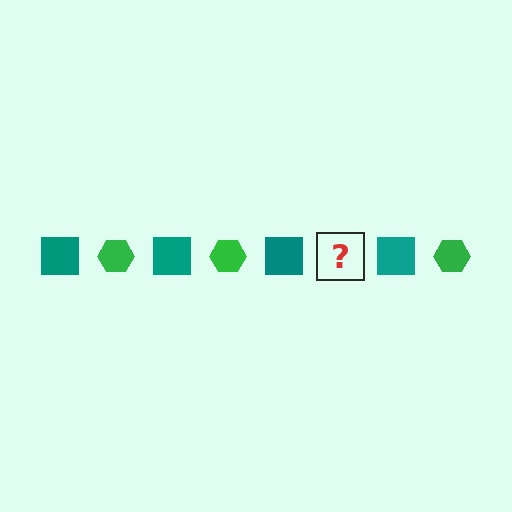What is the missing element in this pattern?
The missing element is a green hexagon.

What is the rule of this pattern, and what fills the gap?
The rule is that the pattern alternates between teal square and green hexagon. The gap should be filled with a green hexagon.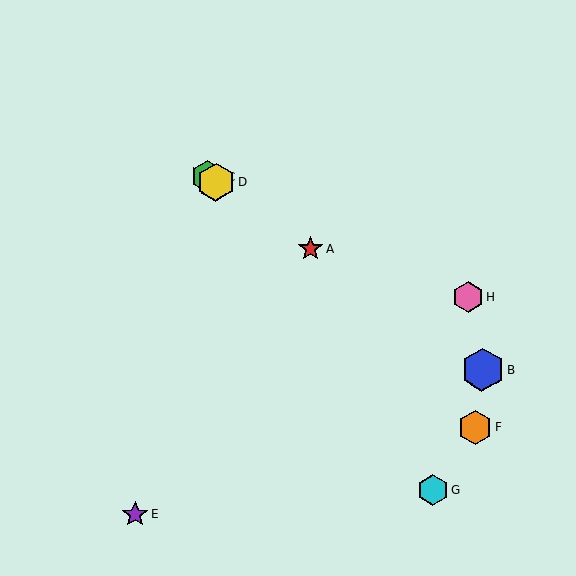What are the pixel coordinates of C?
Object C is at (207, 176).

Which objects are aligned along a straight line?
Objects A, B, C, D are aligned along a straight line.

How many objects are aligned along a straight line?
4 objects (A, B, C, D) are aligned along a straight line.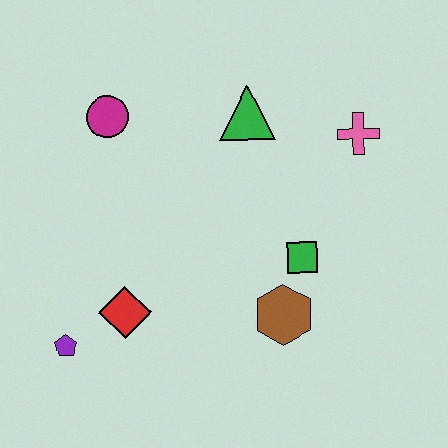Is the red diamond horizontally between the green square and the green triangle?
No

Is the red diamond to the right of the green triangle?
No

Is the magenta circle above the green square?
Yes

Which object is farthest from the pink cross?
The purple pentagon is farthest from the pink cross.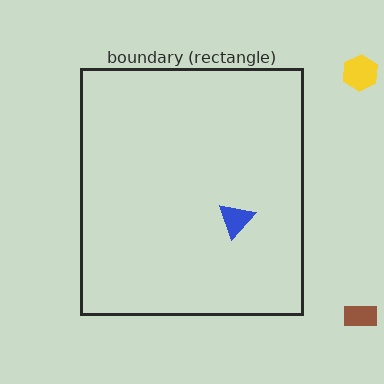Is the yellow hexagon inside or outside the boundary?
Outside.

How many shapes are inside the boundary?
1 inside, 2 outside.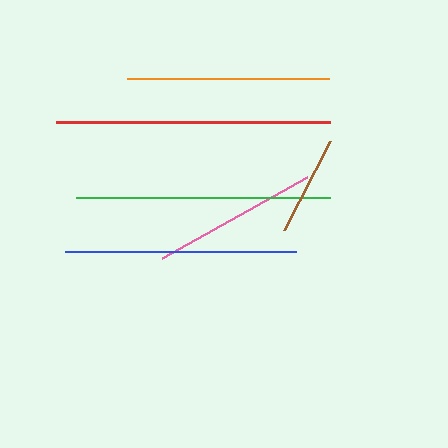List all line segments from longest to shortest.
From longest to shortest: red, green, blue, orange, pink, brown.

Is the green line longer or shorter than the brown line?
The green line is longer than the brown line.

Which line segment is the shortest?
The brown line is the shortest at approximately 101 pixels.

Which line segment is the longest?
The red line is the longest at approximately 273 pixels.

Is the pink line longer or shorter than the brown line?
The pink line is longer than the brown line.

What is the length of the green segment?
The green segment is approximately 254 pixels long.